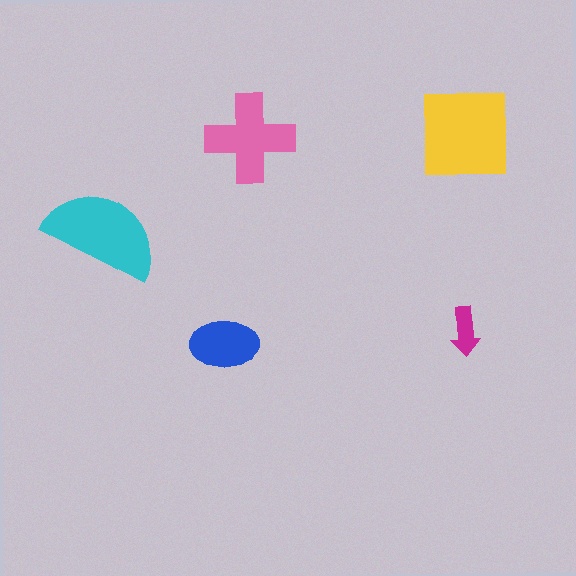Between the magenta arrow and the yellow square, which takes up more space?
The yellow square.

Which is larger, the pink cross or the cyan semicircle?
The cyan semicircle.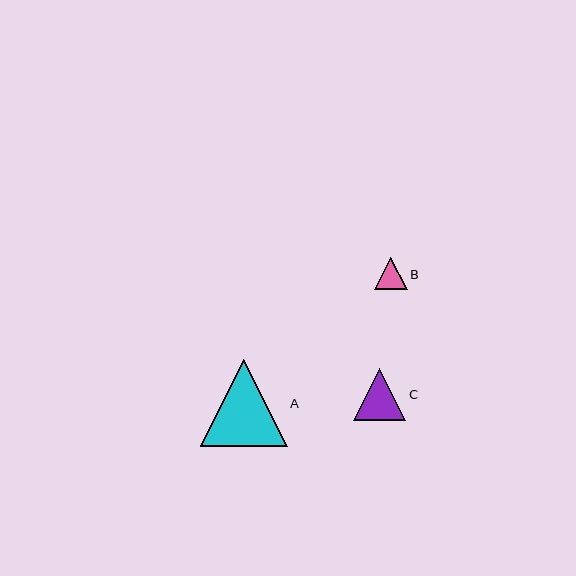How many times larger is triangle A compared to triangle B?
Triangle A is approximately 2.7 times the size of triangle B.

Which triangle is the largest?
Triangle A is the largest with a size of approximately 87 pixels.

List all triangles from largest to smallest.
From largest to smallest: A, C, B.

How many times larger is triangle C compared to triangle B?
Triangle C is approximately 1.6 times the size of triangle B.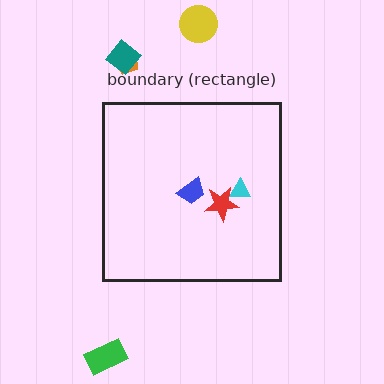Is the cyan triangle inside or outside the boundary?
Inside.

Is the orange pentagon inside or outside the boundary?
Outside.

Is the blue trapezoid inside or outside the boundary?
Inside.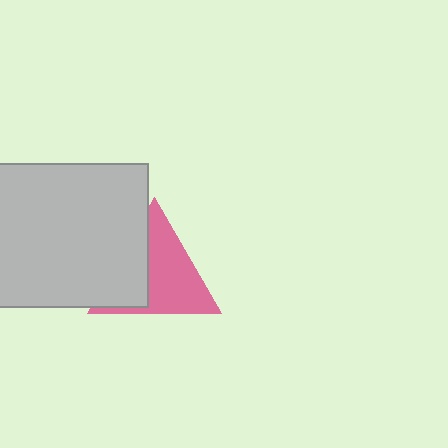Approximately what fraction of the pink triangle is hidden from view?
Roughly 38% of the pink triangle is hidden behind the light gray rectangle.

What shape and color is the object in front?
The object in front is a light gray rectangle.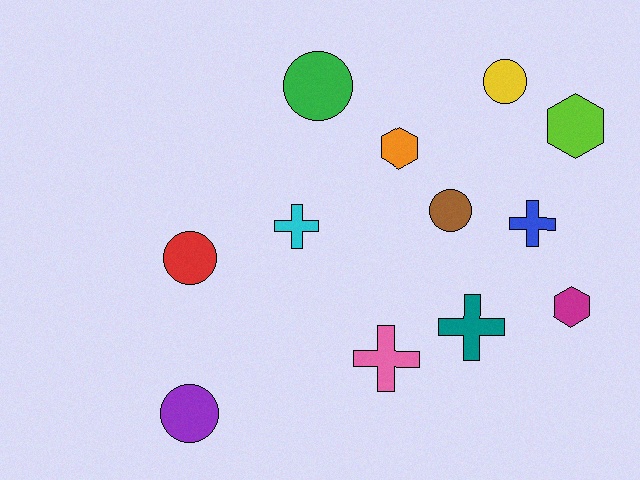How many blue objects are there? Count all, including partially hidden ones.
There is 1 blue object.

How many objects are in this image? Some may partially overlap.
There are 12 objects.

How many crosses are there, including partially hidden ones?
There are 4 crosses.